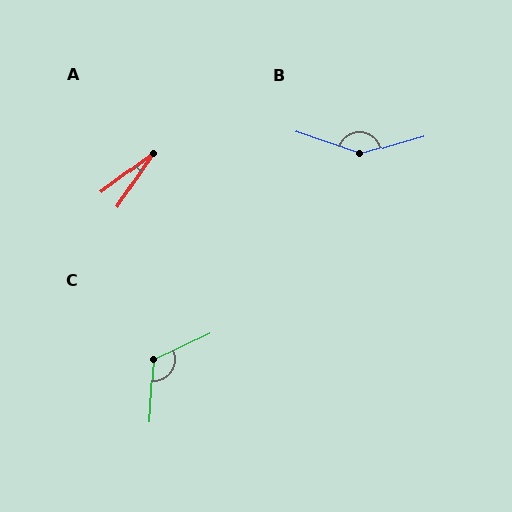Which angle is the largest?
B, at approximately 146 degrees.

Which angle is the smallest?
A, at approximately 19 degrees.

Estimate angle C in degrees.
Approximately 119 degrees.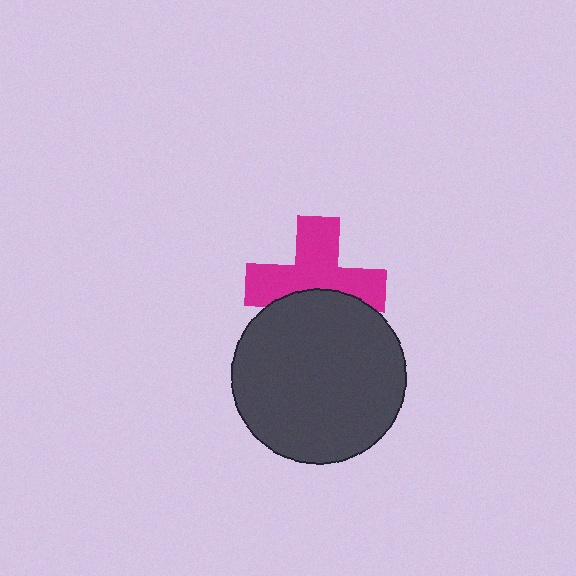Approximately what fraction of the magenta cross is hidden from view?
Roughly 37% of the magenta cross is hidden behind the dark gray circle.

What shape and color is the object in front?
The object in front is a dark gray circle.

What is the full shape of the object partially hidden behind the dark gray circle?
The partially hidden object is a magenta cross.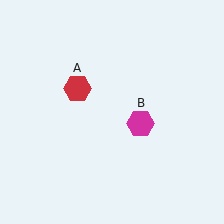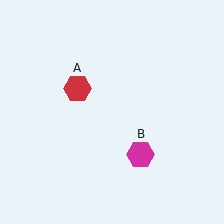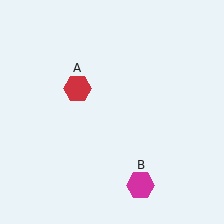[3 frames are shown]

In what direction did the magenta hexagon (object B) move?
The magenta hexagon (object B) moved down.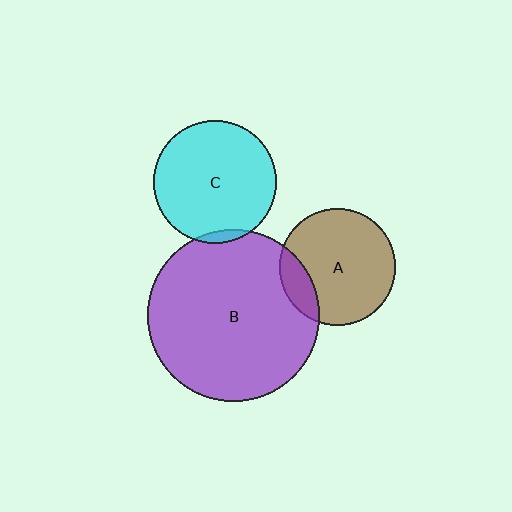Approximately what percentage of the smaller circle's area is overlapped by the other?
Approximately 5%.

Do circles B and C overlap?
Yes.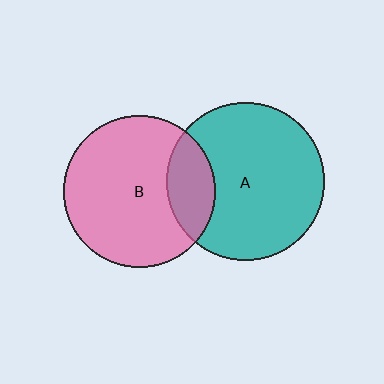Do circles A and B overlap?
Yes.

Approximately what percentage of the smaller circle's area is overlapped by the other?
Approximately 20%.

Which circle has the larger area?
Circle A (teal).